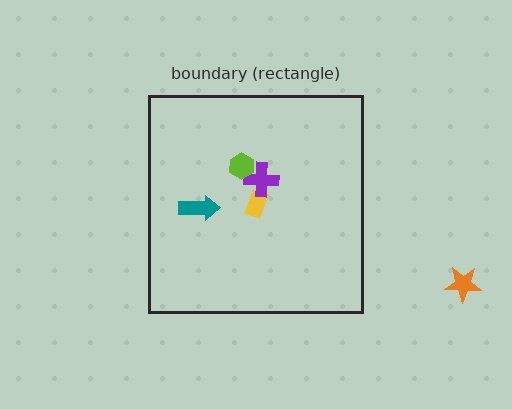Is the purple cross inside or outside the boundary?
Inside.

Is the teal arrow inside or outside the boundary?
Inside.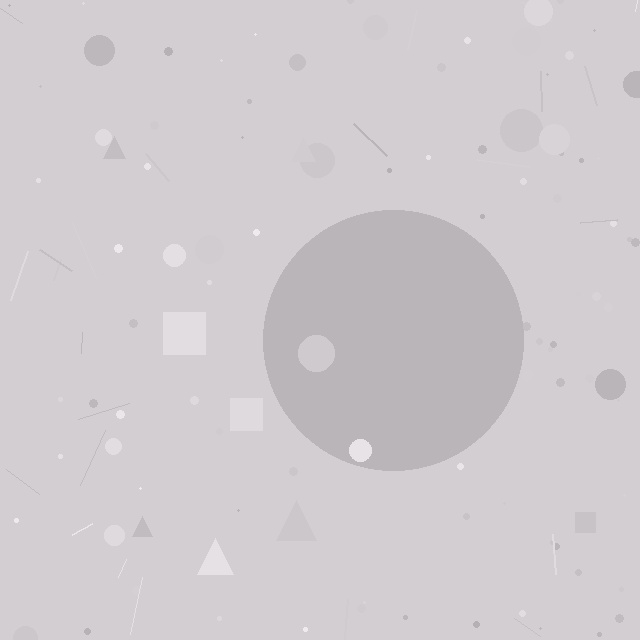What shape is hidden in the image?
A circle is hidden in the image.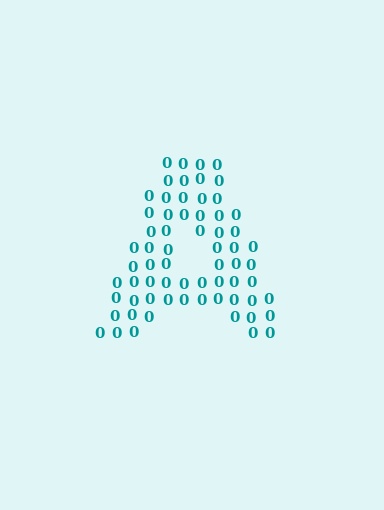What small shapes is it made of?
It is made of small digit 0's.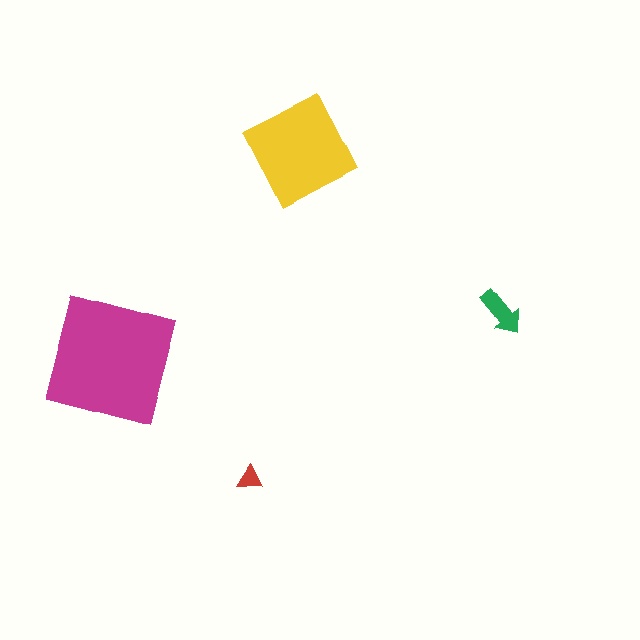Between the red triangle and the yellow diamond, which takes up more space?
The yellow diamond.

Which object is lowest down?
The red triangle is bottommost.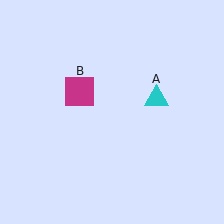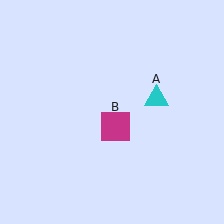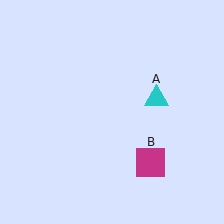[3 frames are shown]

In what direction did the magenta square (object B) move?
The magenta square (object B) moved down and to the right.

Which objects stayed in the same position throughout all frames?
Cyan triangle (object A) remained stationary.